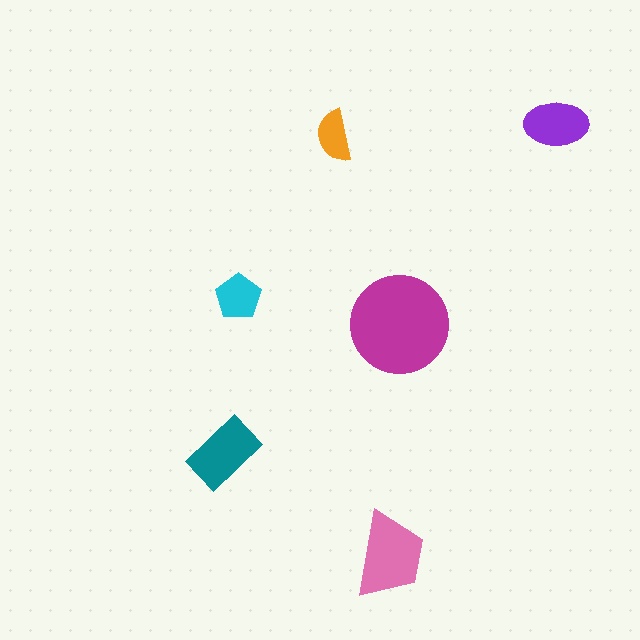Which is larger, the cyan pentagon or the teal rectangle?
The teal rectangle.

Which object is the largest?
The magenta circle.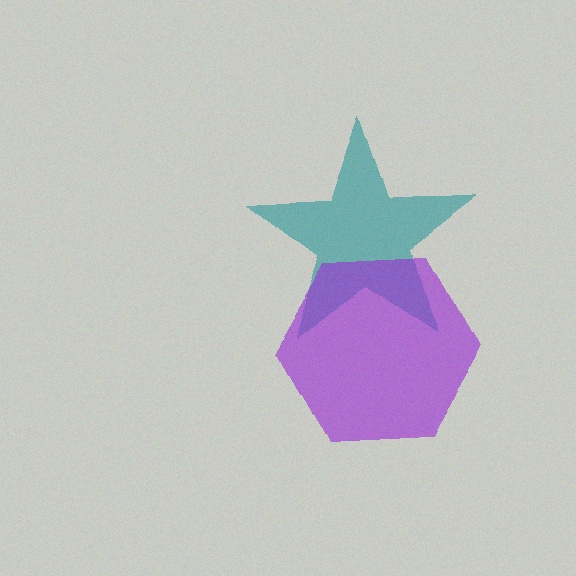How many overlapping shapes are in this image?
There are 2 overlapping shapes in the image.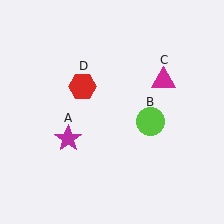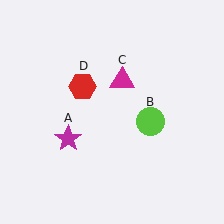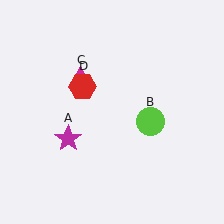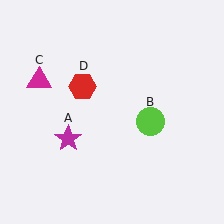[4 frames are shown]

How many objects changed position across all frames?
1 object changed position: magenta triangle (object C).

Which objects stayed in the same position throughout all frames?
Magenta star (object A) and lime circle (object B) and red hexagon (object D) remained stationary.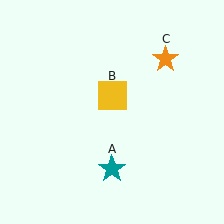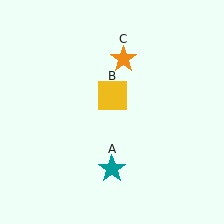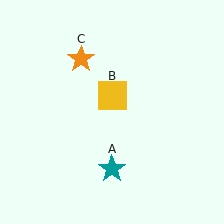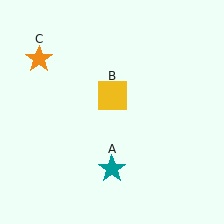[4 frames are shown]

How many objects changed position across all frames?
1 object changed position: orange star (object C).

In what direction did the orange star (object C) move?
The orange star (object C) moved left.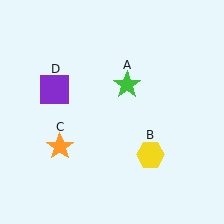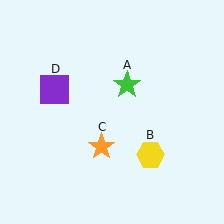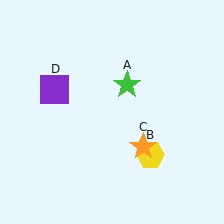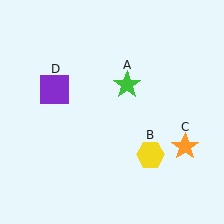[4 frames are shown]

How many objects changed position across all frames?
1 object changed position: orange star (object C).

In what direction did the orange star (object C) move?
The orange star (object C) moved right.